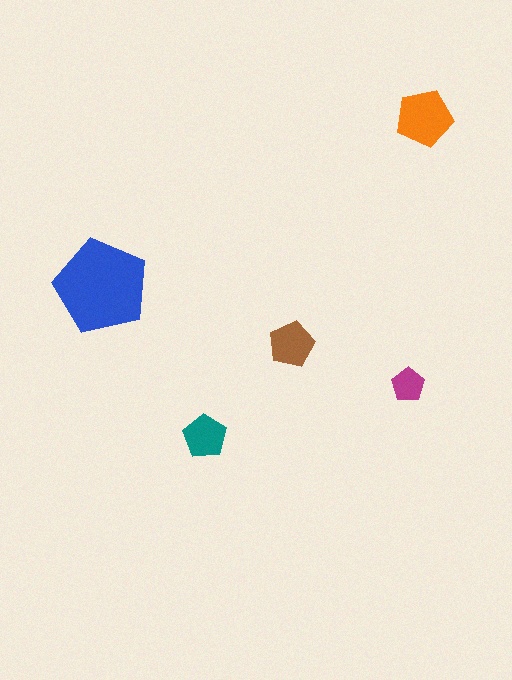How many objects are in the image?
There are 5 objects in the image.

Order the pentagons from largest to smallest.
the blue one, the orange one, the brown one, the teal one, the magenta one.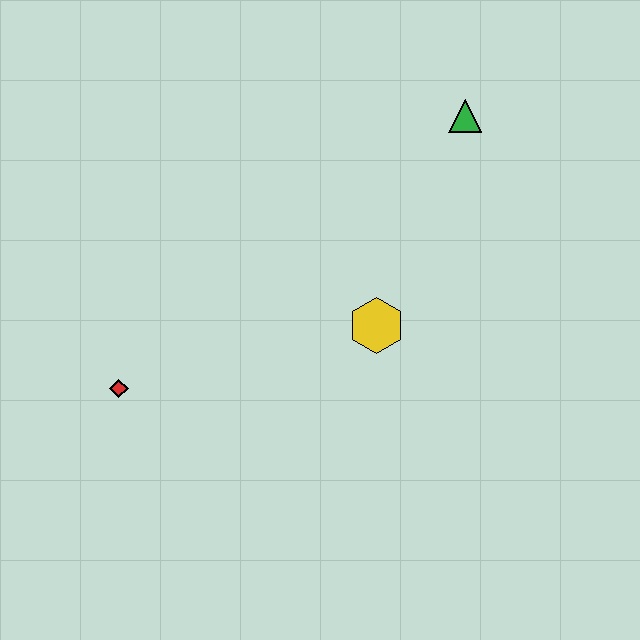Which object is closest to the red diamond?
The yellow hexagon is closest to the red diamond.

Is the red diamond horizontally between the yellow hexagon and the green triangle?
No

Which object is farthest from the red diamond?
The green triangle is farthest from the red diamond.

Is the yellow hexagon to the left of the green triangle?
Yes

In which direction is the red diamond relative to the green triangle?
The red diamond is to the left of the green triangle.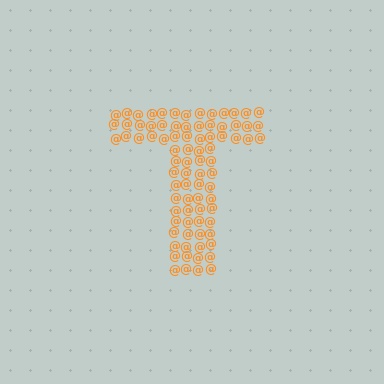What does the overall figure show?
The overall figure shows the letter T.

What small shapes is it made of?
It is made of small at signs.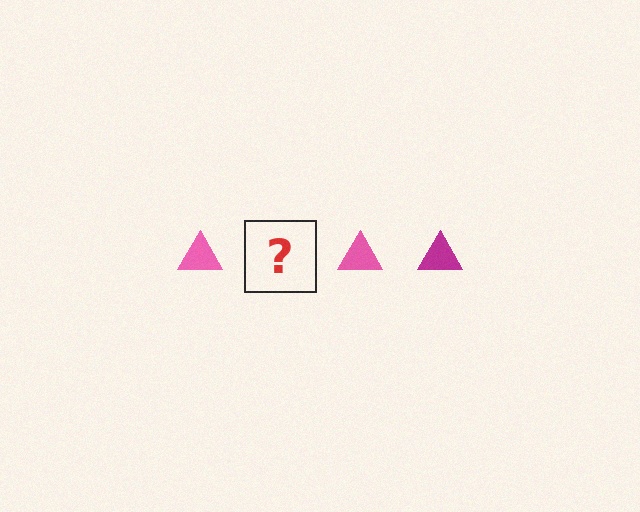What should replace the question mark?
The question mark should be replaced with a magenta triangle.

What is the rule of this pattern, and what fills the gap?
The rule is that the pattern cycles through pink, magenta triangles. The gap should be filled with a magenta triangle.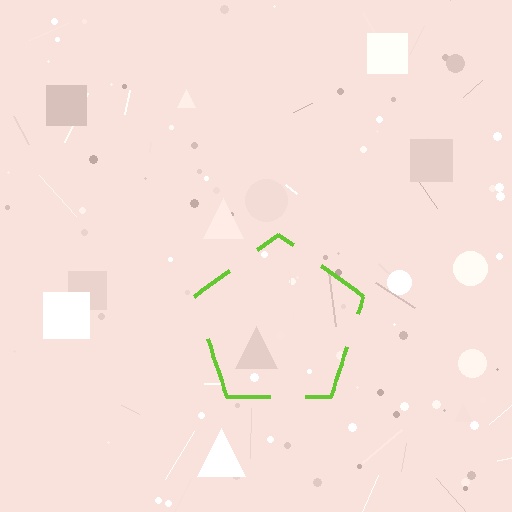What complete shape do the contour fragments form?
The contour fragments form a pentagon.